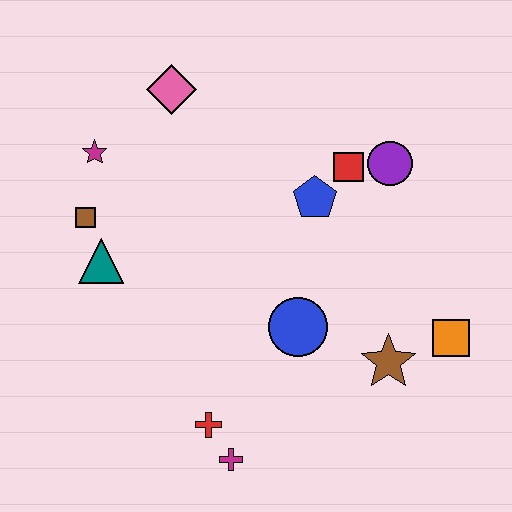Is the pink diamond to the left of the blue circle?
Yes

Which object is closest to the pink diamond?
The magenta star is closest to the pink diamond.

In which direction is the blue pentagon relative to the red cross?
The blue pentagon is above the red cross.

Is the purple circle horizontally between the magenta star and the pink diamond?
No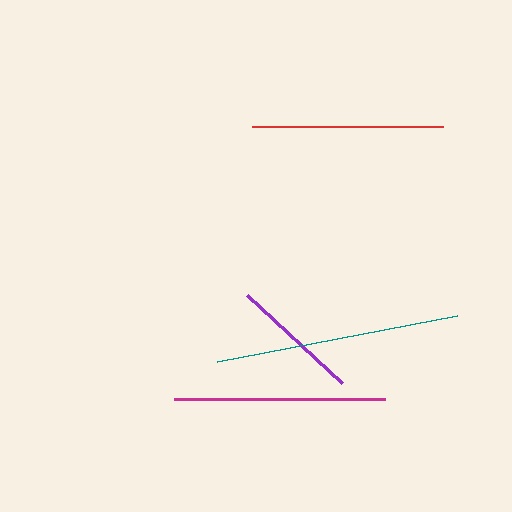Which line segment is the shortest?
The purple line is the shortest at approximately 130 pixels.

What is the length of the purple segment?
The purple segment is approximately 130 pixels long.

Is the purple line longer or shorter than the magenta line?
The magenta line is longer than the purple line.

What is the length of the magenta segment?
The magenta segment is approximately 211 pixels long.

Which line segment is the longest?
The teal line is the longest at approximately 244 pixels.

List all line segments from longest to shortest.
From longest to shortest: teal, magenta, red, purple.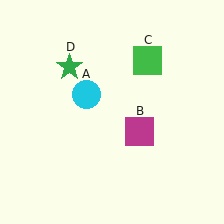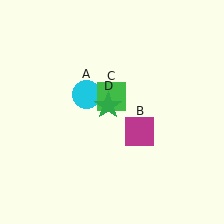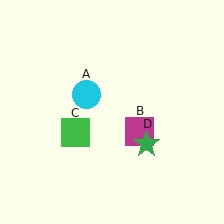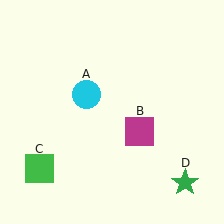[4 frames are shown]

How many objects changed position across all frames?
2 objects changed position: green square (object C), green star (object D).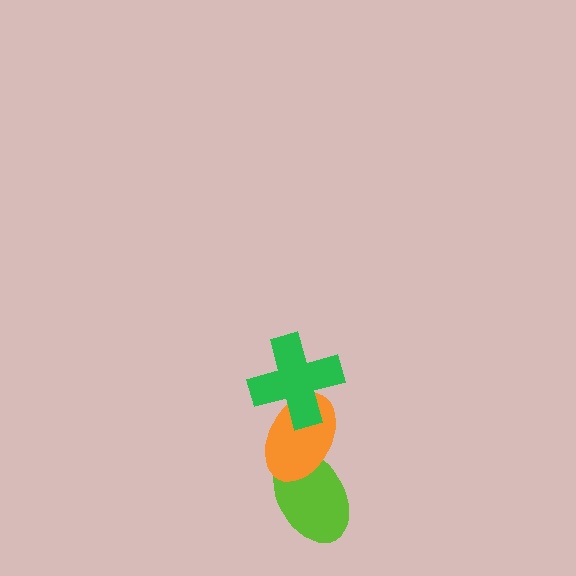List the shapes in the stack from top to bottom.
From top to bottom: the green cross, the orange ellipse, the lime ellipse.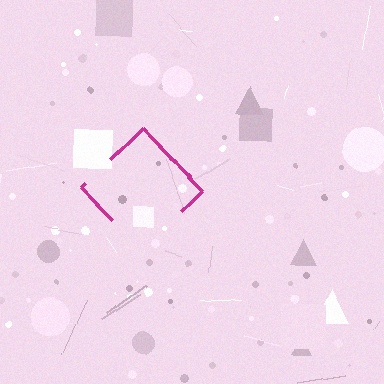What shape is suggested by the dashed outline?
The dashed outline suggests a diamond.